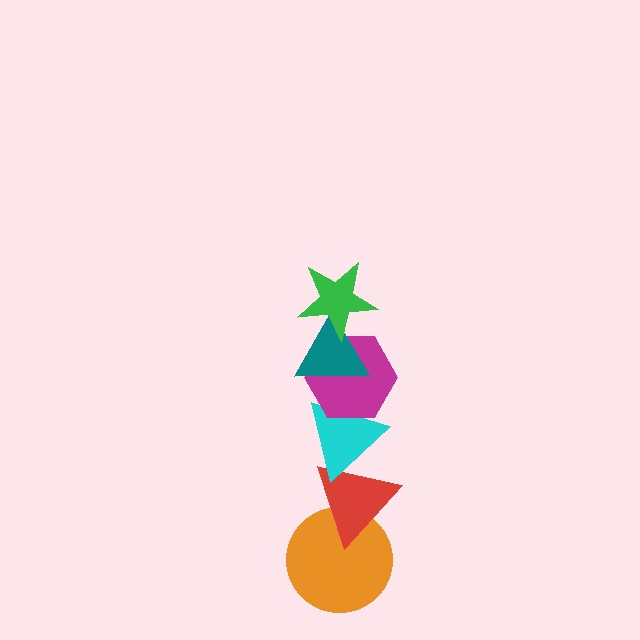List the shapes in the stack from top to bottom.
From top to bottom: the green star, the teal triangle, the magenta hexagon, the cyan triangle, the red triangle, the orange circle.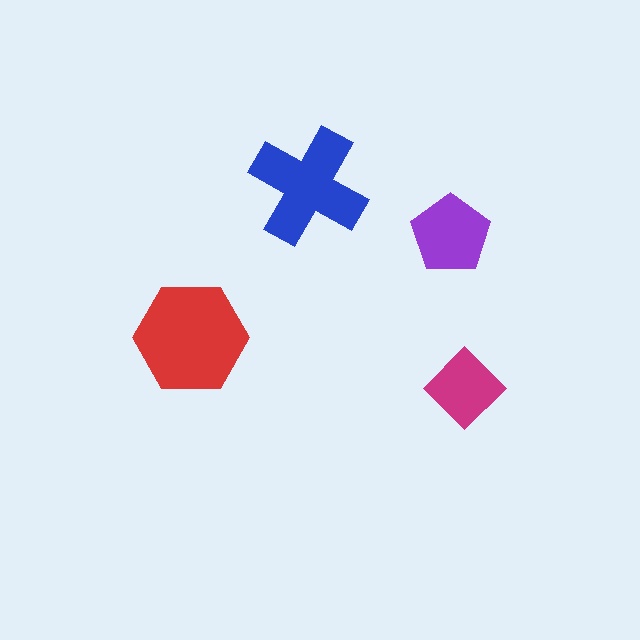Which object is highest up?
The blue cross is topmost.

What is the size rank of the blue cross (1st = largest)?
2nd.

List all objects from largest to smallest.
The red hexagon, the blue cross, the purple pentagon, the magenta diamond.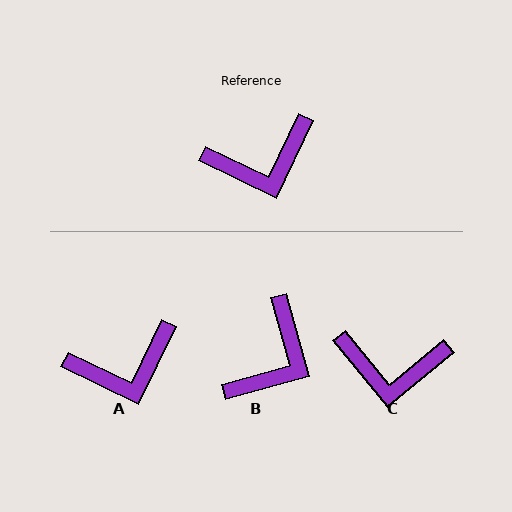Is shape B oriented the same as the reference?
No, it is off by about 41 degrees.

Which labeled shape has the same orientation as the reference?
A.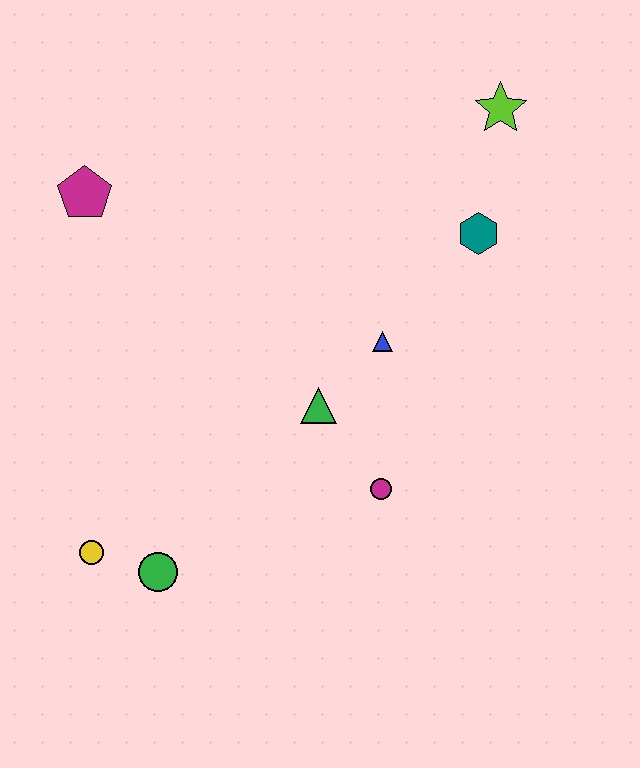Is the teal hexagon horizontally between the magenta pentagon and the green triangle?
No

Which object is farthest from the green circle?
The lime star is farthest from the green circle.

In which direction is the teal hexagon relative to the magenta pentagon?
The teal hexagon is to the right of the magenta pentagon.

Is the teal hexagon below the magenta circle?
No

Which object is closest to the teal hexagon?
The lime star is closest to the teal hexagon.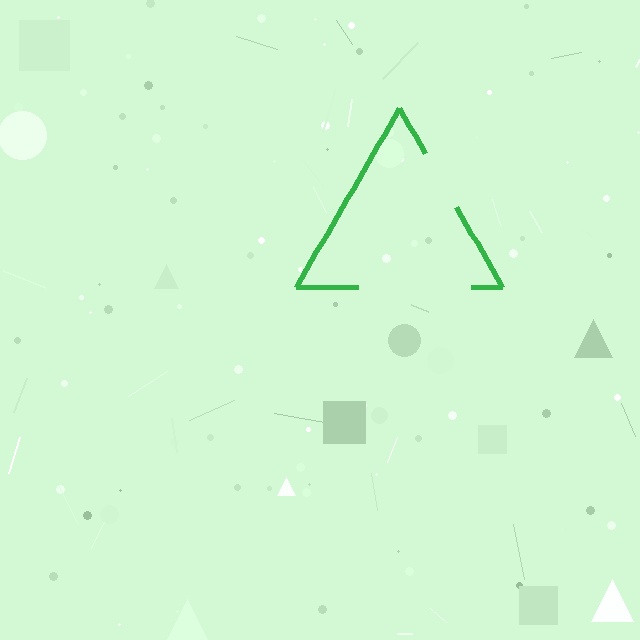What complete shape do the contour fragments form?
The contour fragments form a triangle.